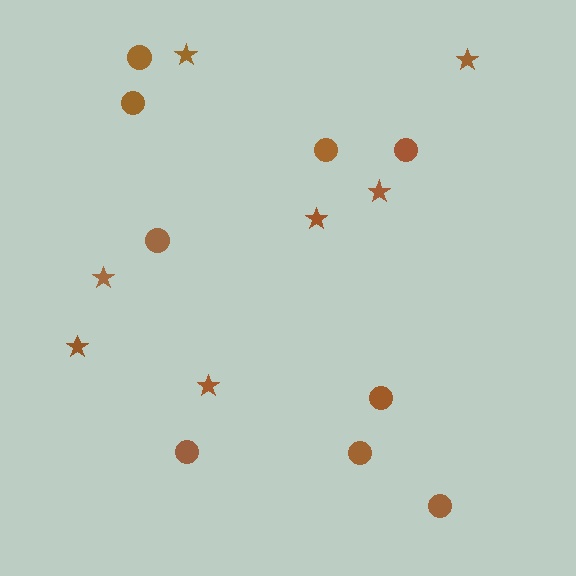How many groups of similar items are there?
There are 2 groups: one group of circles (9) and one group of stars (7).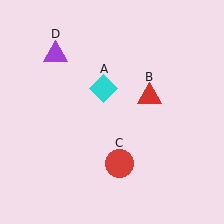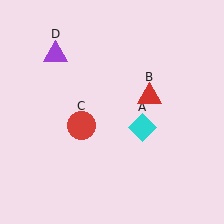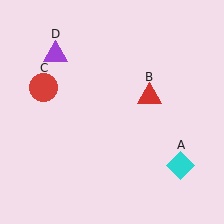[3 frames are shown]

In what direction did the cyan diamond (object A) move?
The cyan diamond (object A) moved down and to the right.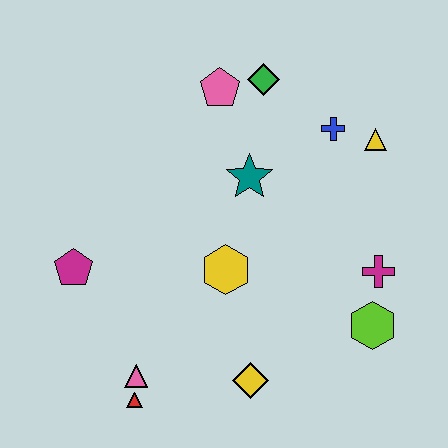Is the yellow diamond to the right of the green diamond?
No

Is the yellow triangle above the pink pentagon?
No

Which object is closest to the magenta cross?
The lime hexagon is closest to the magenta cross.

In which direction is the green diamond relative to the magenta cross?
The green diamond is above the magenta cross.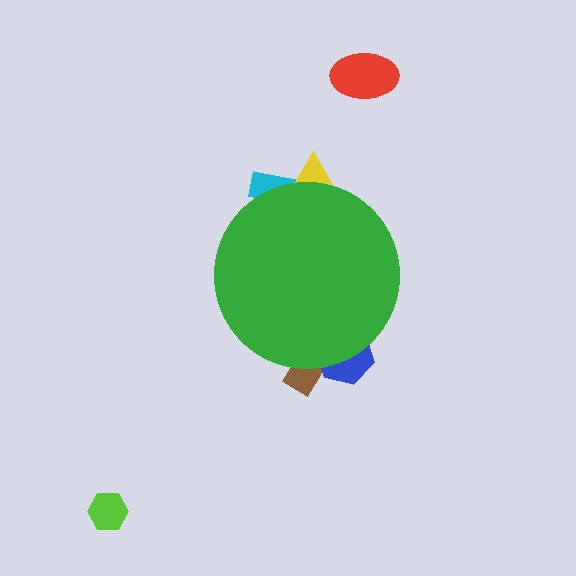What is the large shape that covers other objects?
A green circle.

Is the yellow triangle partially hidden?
Yes, the yellow triangle is partially hidden behind the green circle.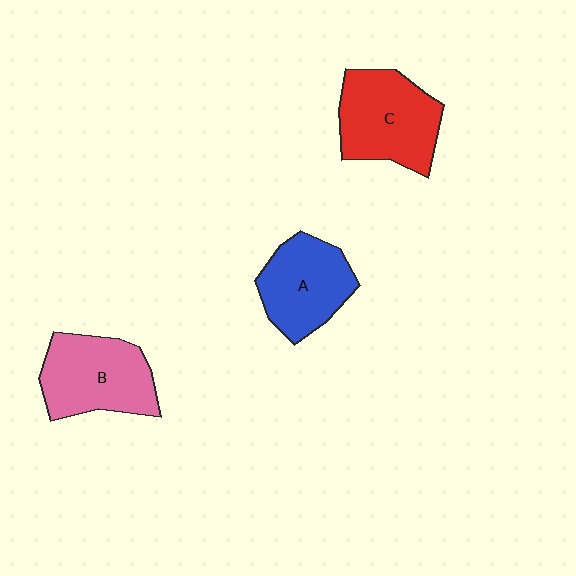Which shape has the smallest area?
Shape A (blue).